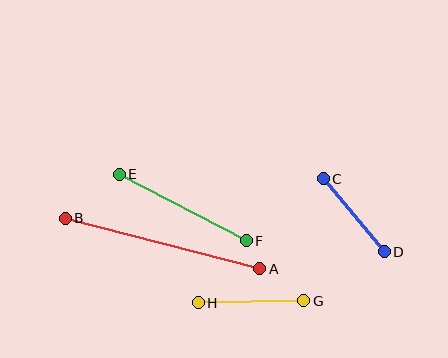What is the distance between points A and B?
The distance is approximately 201 pixels.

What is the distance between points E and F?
The distance is approximately 143 pixels.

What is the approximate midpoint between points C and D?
The midpoint is at approximately (354, 215) pixels.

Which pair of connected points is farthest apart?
Points A and B are farthest apart.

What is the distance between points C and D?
The distance is approximately 95 pixels.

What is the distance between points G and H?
The distance is approximately 106 pixels.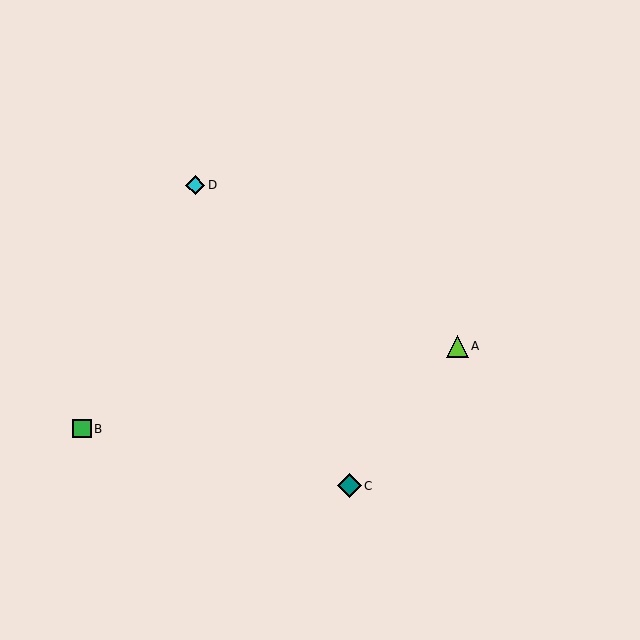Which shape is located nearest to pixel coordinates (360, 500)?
The teal diamond (labeled C) at (349, 486) is nearest to that location.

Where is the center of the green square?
The center of the green square is at (82, 429).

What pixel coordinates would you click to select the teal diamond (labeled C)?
Click at (349, 486) to select the teal diamond C.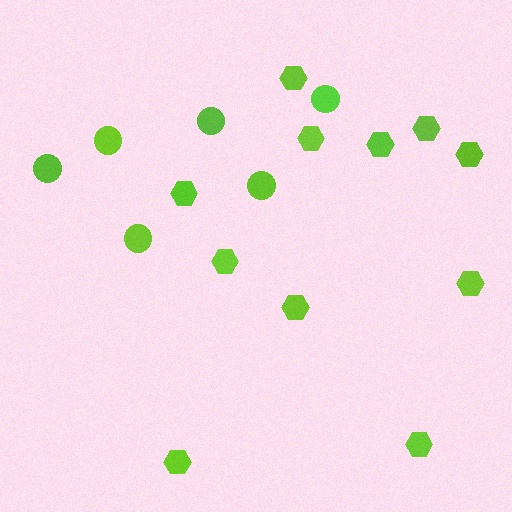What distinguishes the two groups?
There are 2 groups: one group of circles (6) and one group of hexagons (11).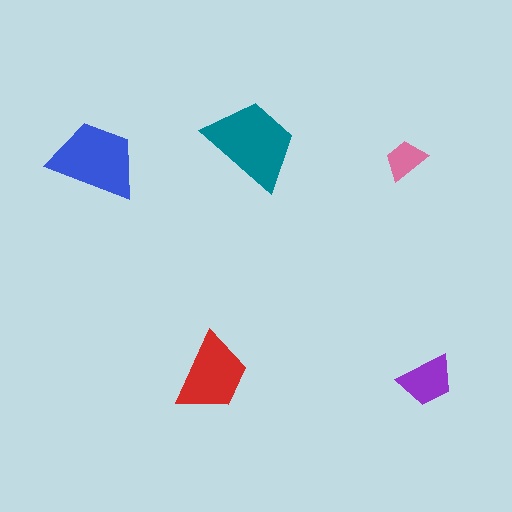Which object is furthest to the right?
The purple trapezoid is rightmost.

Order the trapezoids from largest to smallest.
the teal one, the blue one, the red one, the purple one, the pink one.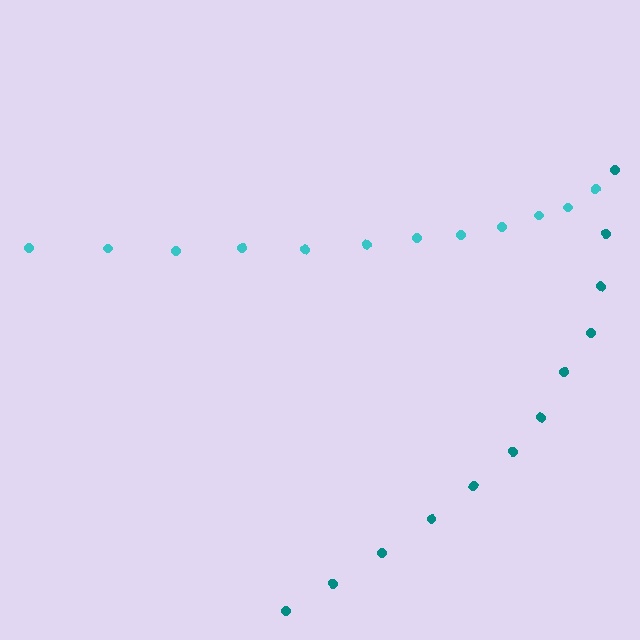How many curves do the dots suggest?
There are 2 distinct paths.